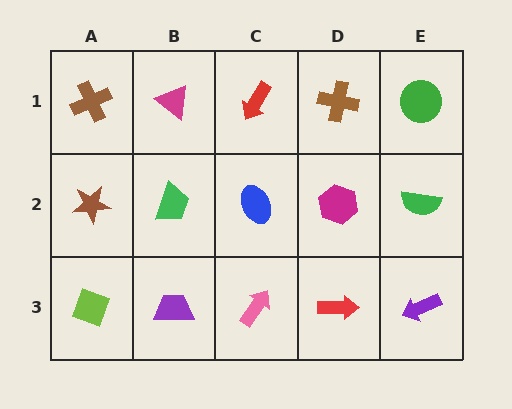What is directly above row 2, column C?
A red arrow.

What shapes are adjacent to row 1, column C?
A blue ellipse (row 2, column C), a magenta triangle (row 1, column B), a brown cross (row 1, column D).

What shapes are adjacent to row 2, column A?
A brown cross (row 1, column A), a lime diamond (row 3, column A), a green trapezoid (row 2, column B).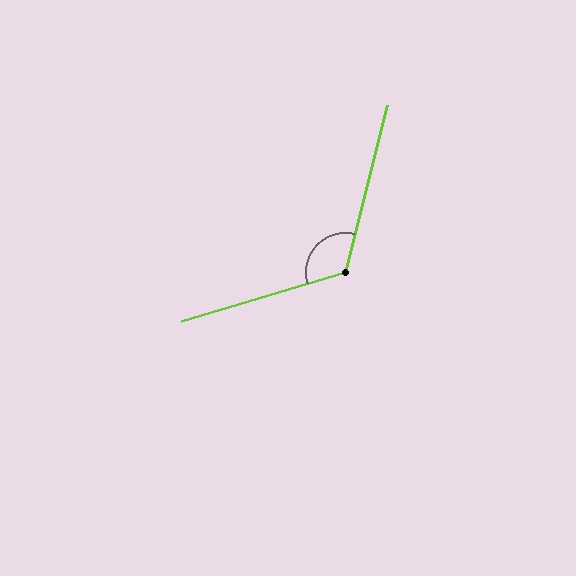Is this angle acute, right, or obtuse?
It is obtuse.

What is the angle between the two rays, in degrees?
Approximately 120 degrees.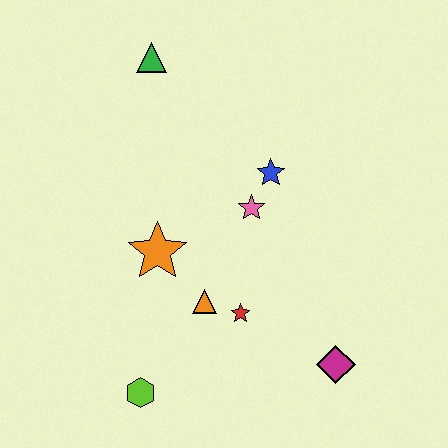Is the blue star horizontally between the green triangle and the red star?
No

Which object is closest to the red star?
The orange triangle is closest to the red star.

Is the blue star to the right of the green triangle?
Yes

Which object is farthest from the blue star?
The lime hexagon is farthest from the blue star.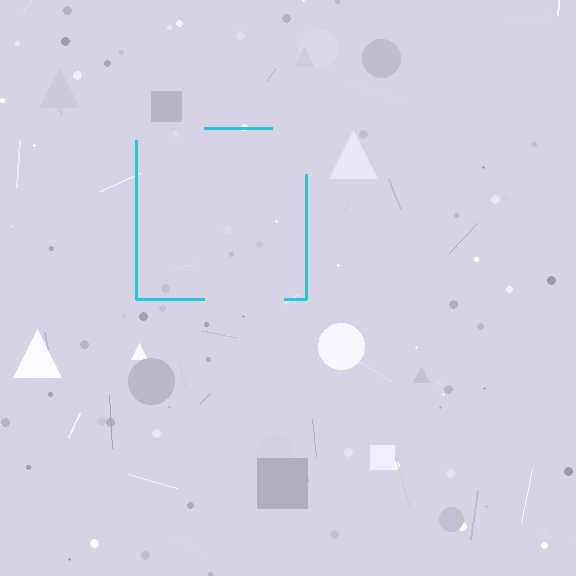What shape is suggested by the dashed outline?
The dashed outline suggests a square.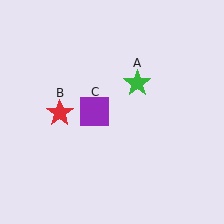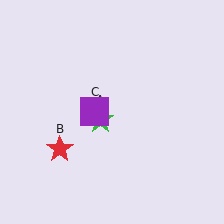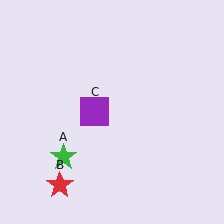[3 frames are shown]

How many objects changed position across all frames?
2 objects changed position: green star (object A), red star (object B).